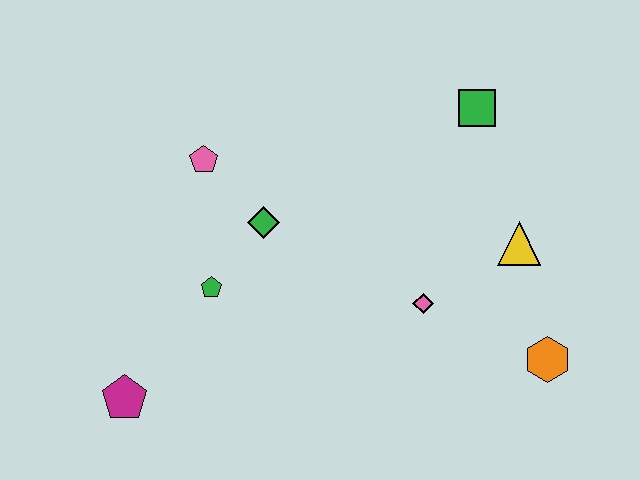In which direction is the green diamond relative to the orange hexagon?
The green diamond is to the left of the orange hexagon.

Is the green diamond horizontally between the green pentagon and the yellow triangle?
Yes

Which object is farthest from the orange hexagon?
The magenta pentagon is farthest from the orange hexagon.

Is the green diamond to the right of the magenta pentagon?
Yes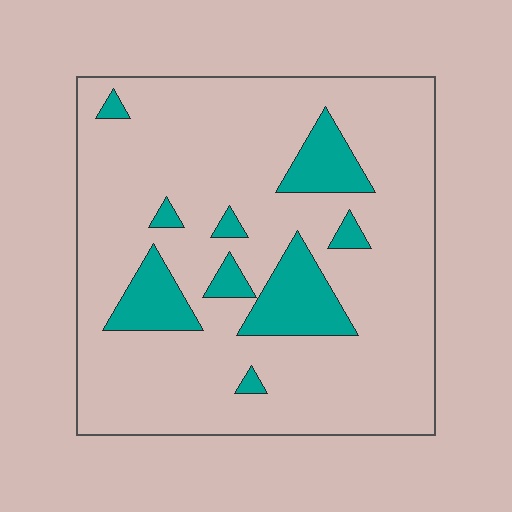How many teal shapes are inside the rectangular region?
9.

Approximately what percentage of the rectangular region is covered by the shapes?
Approximately 15%.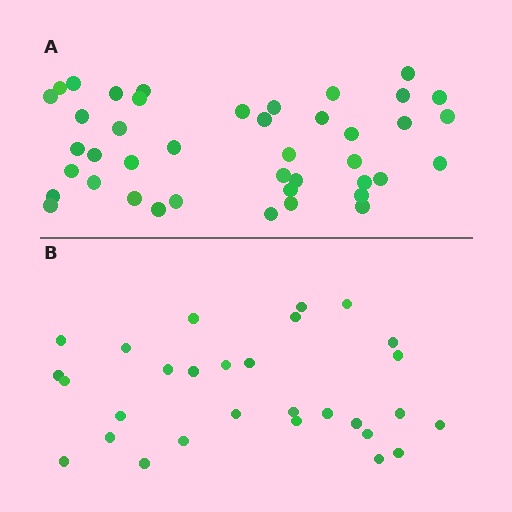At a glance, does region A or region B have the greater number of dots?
Region A (the top region) has more dots.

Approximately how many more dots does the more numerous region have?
Region A has approximately 15 more dots than region B.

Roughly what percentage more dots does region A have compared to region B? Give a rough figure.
About 45% more.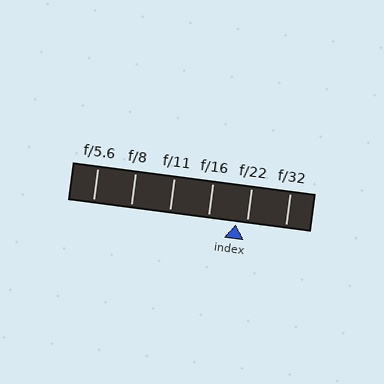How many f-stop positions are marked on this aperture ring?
There are 6 f-stop positions marked.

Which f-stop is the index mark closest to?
The index mark is closest to f/22.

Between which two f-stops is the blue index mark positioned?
The index mark is between f/16 and f/22.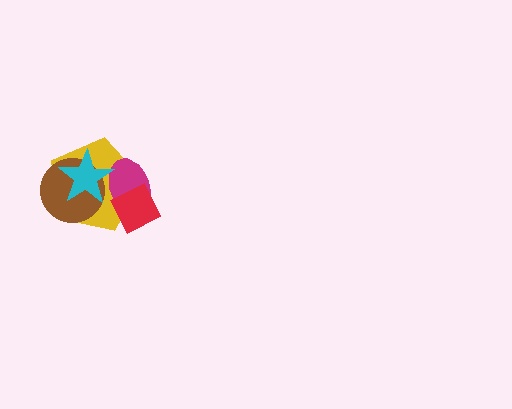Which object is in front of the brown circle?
The cyan star is in front of the brown circle.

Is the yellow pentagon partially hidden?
Yes, it is partially covered by another shape.